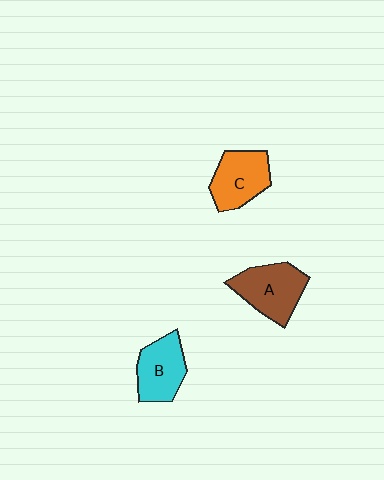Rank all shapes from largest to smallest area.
From largest to smallest: A (brown), C (orange), B (cyan).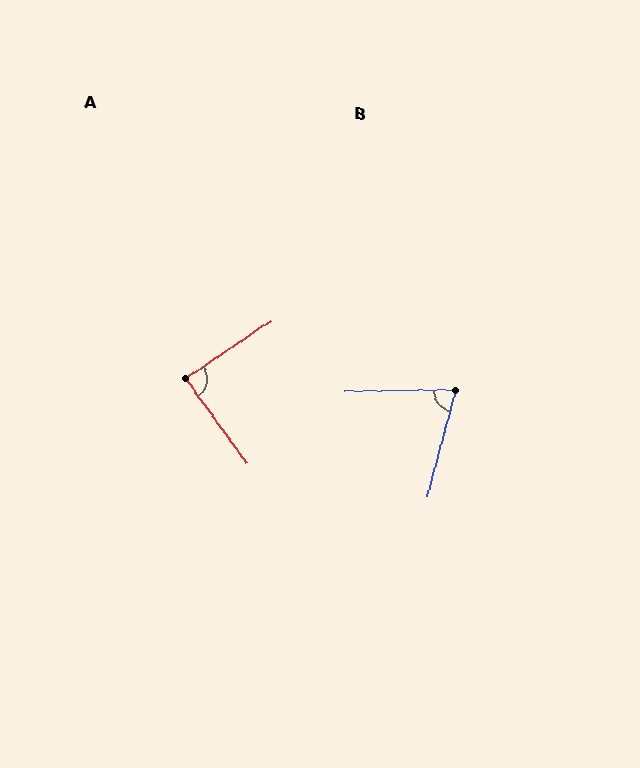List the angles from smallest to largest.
B (74°), A (88°).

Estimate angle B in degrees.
Approximately 74 degrees.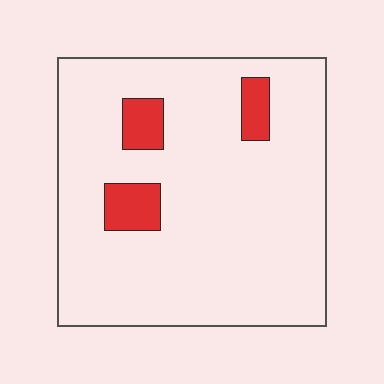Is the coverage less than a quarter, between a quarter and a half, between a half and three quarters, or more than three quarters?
Less than a quarter.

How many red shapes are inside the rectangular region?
3.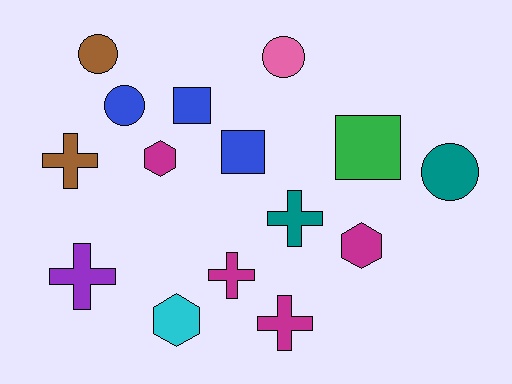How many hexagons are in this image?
There are 3 hexagons.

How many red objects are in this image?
There are no red objects.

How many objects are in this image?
There are 15 objects.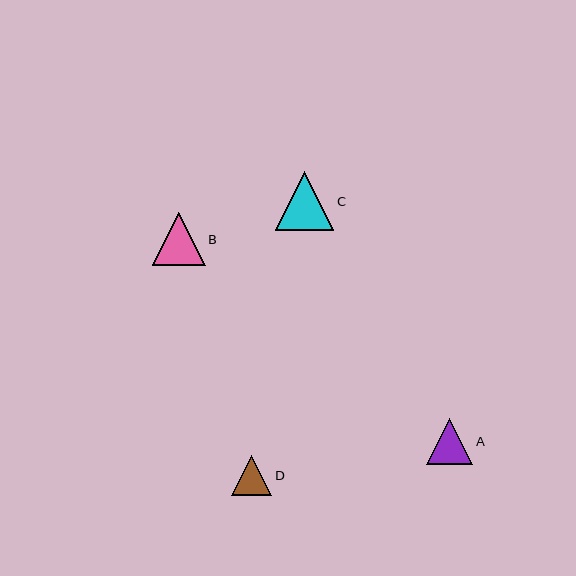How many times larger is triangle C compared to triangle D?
Triangle C is approximately 1.4 times the size of triangle D.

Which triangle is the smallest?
Triangle D is the smallest with a size of approximately 40 pixels.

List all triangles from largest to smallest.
From largest to smallest: C, B, A, D.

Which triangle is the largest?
Triangle C is the largest with a size of approximately 58 pixels.